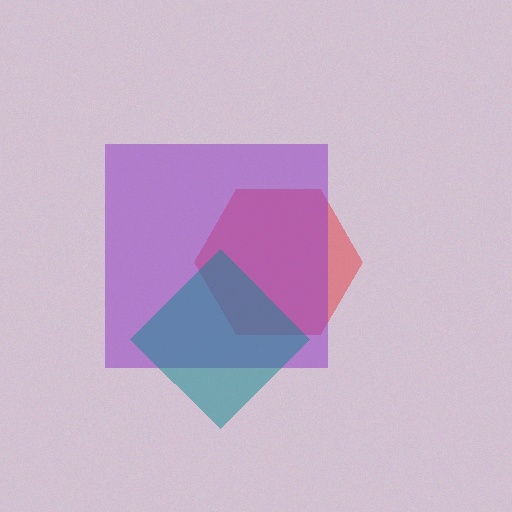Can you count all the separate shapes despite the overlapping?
Yes, there are 3 separate shapes.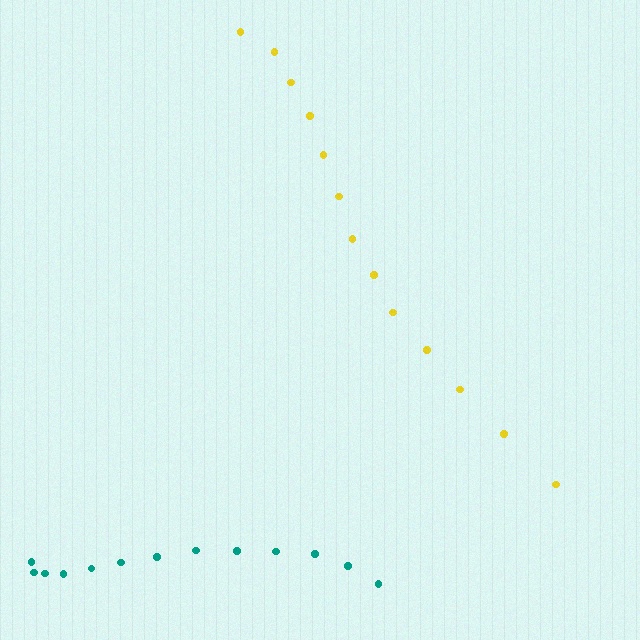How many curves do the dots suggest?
There are 2 distinct paths.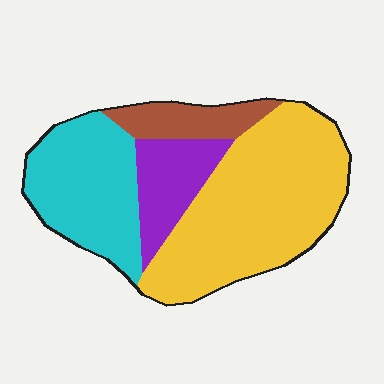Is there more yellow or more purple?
Yellow.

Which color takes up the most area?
Yellow, at roughly 50%.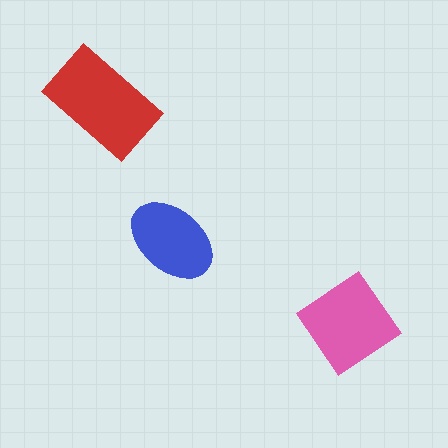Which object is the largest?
The red rectangle.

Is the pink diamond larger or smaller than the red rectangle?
Smaller.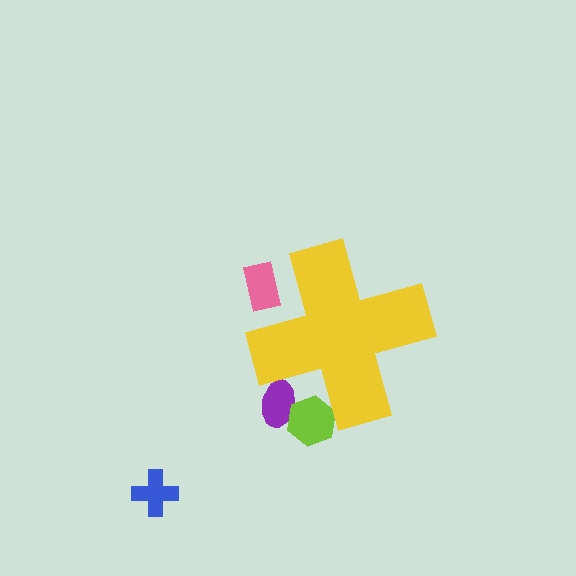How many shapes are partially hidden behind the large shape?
3 shapes are partially hidden.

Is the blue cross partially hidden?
No, the blue cross is fully visible.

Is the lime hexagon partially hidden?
Yes, the lime hexagon is partially hidden behind the yellow cross.